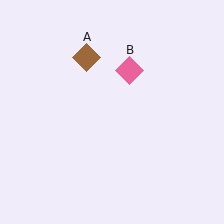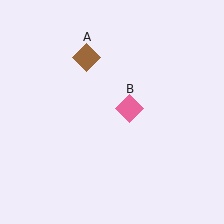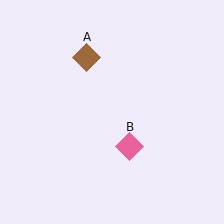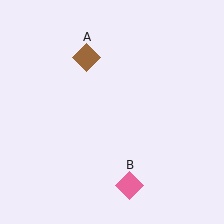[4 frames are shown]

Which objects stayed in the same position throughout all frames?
Brown diamond (object A) remained stationary.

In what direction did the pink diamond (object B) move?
The pink diamond (object B) moved down.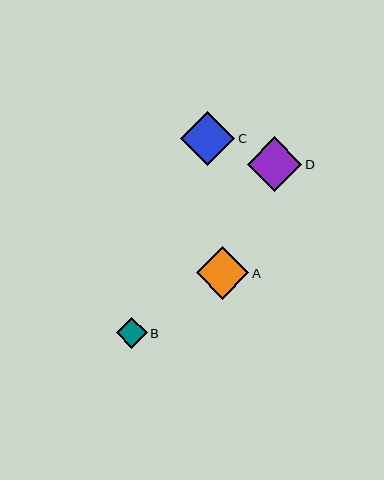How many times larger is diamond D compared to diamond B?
Diamond D is approximately 1.7 times the size of diamond B.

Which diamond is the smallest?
Diamond B is the smallest with a size of approximately 31 pixels.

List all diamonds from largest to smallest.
From largest to smallest: D, C, A, B.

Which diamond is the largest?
Diamond D is the largest with a size of approximately 55 pixels.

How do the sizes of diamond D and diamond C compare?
Diamond D and diamond C are approximately the same size.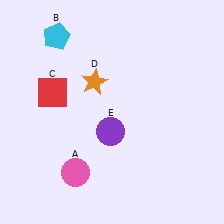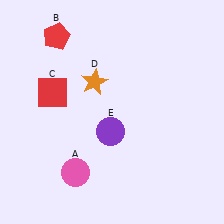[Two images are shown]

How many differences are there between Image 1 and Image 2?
There is 1 difference between the two images.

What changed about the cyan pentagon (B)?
In Image 1, B is cyan. In Image 2, it changed to red.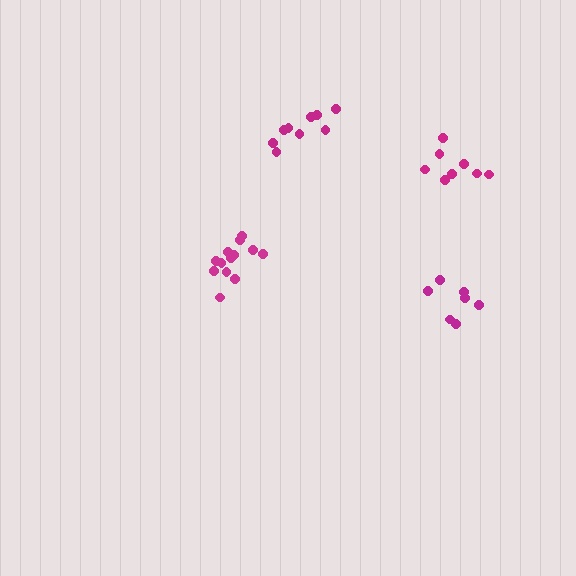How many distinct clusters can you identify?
There are 4 distinct clusters.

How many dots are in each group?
Group 1: 13 dots, Group 2: 9 dots, Group 3: 7 dots, Group 4: 8 dots (37 total).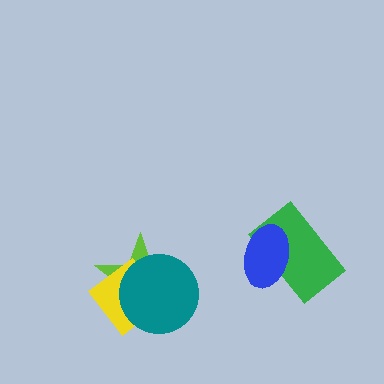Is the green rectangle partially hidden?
Yes, it is partially covered by another shape.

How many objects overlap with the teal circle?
2 objects overlap with the teal circle.